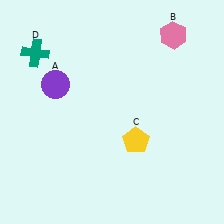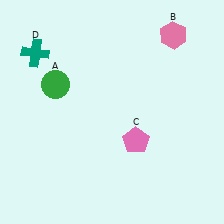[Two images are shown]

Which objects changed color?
A changed from purple to green. C changed from yellow to pink.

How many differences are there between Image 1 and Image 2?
There are 2 differences between the two images.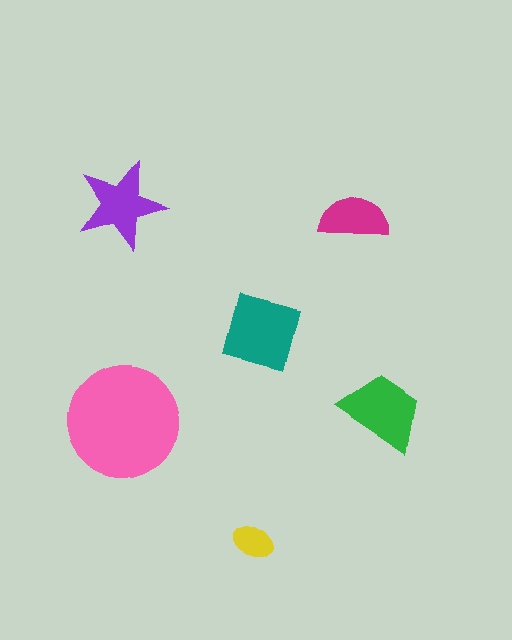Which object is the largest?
The pink circle.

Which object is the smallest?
The yellow ellipse.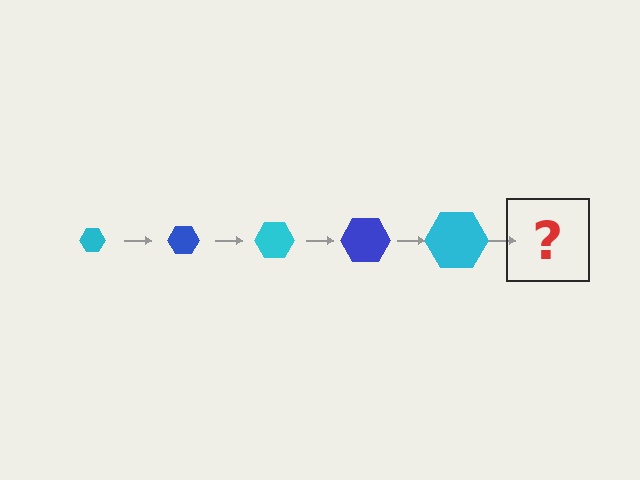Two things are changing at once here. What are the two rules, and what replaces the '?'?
The two rules are that the hexagon grows larger each step and the color cycles through cyan and blue. The '?' should be a blue hexagon, larger than the previous one.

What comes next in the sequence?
The next element should be a blue hexagon, larger than the previous one.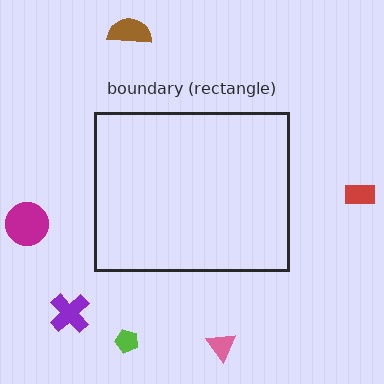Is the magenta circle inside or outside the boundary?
Outside.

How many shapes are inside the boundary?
0 inside, 6 outside.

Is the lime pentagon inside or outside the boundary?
Outside.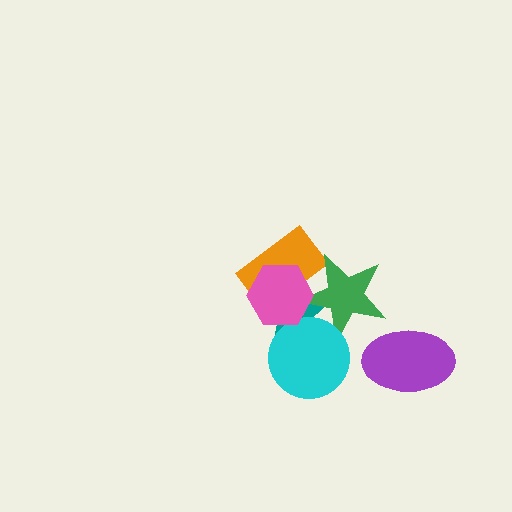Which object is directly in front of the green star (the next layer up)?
The cyan circle is directly in front of the green star.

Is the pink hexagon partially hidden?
No, no other shape covers it.